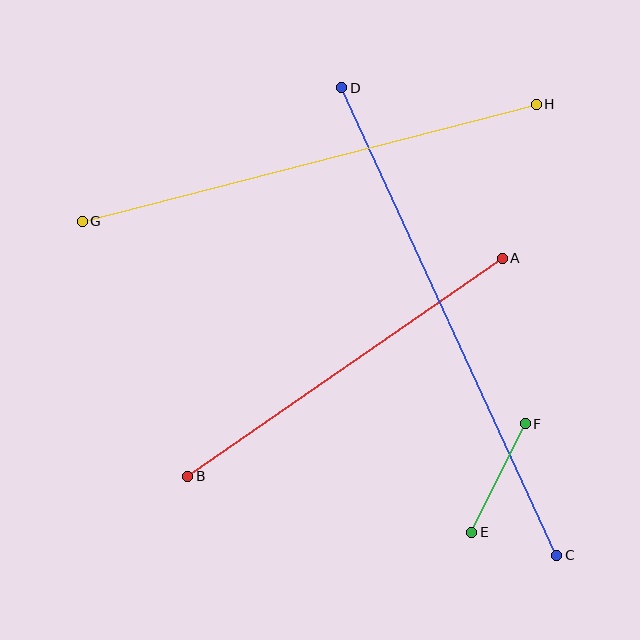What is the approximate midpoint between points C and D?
The midpoint is at approximately (449, 321) pixels.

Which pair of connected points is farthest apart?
Points C and D are farthest apart.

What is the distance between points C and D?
The distance is approximately 515 pixels.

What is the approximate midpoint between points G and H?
The midpoint is at approximately (309, 163) pixels.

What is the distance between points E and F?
The distance is approximately 121 pixels.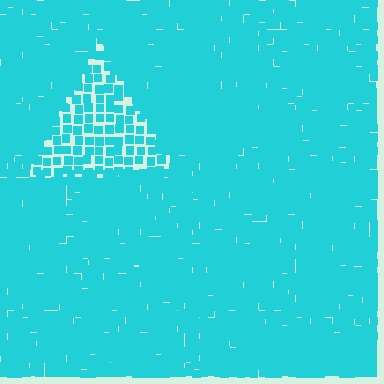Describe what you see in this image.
The image contains small cyan elements arranged at two different densities. A triangle-shaped region is visible where the elements are less densely packed than the surrounding area.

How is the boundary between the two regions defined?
The boundary is defined by a change in element density (approximately 2.0x ratio). All elements are the same color, size, and shape.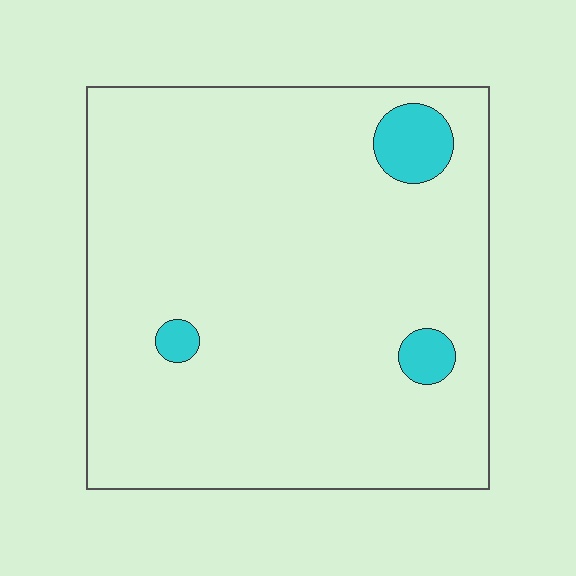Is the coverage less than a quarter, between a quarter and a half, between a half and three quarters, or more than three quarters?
Less than a quarter.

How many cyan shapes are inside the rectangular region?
3.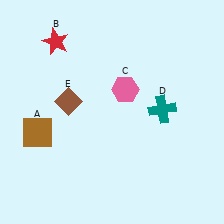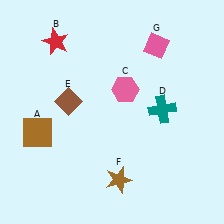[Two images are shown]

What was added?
A brown star (F), a pink diamond (G) were added in Image 2.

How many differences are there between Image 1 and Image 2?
There are 2 differences between the two images.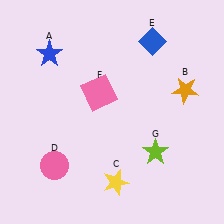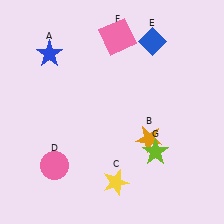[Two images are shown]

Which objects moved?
The objects that moved are: the orange star (B), the pink square (F).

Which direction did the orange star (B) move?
The orange star (B) moved down.